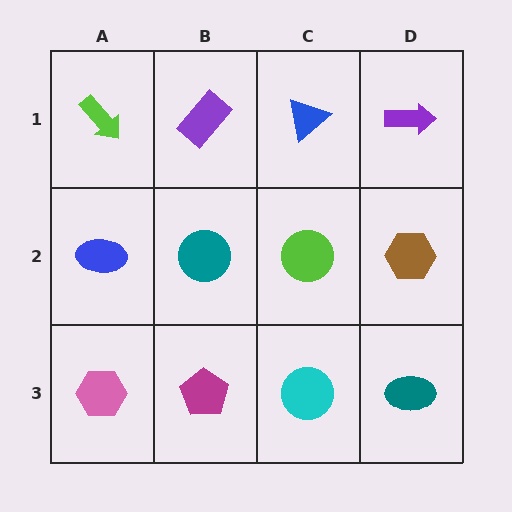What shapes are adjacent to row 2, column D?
A purple arrow (row 1, column D), a teal ellipse (row 3, column D), a lime circle (row 2, column C).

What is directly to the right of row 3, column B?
A cyan circle.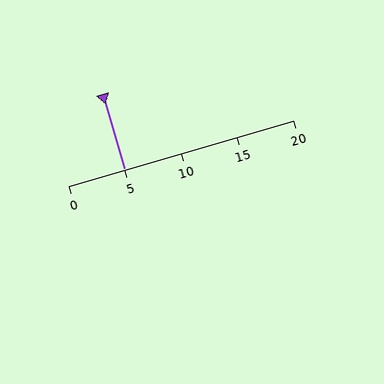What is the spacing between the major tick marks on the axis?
The major ticks are spaced 5 apart.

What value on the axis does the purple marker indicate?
The marker indicates approximately 5.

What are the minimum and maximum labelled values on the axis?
The axis runs from 0 to 20.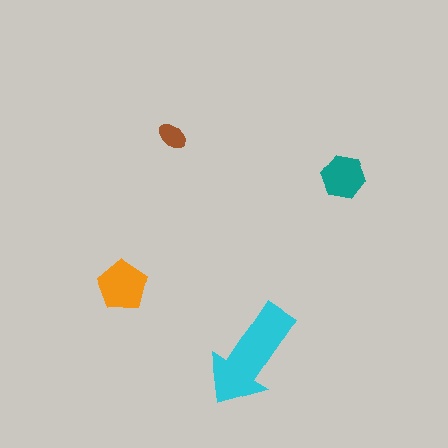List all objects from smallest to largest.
The brown ellipse, the teal hexagon, the orange pentagon, the cyan arrow.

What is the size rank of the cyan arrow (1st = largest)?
1st.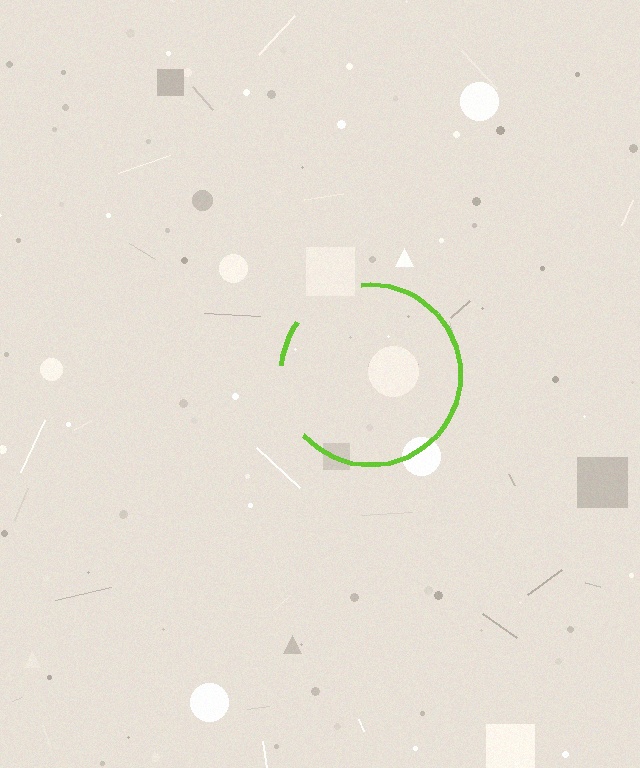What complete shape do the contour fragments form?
The contour fragments form a circle.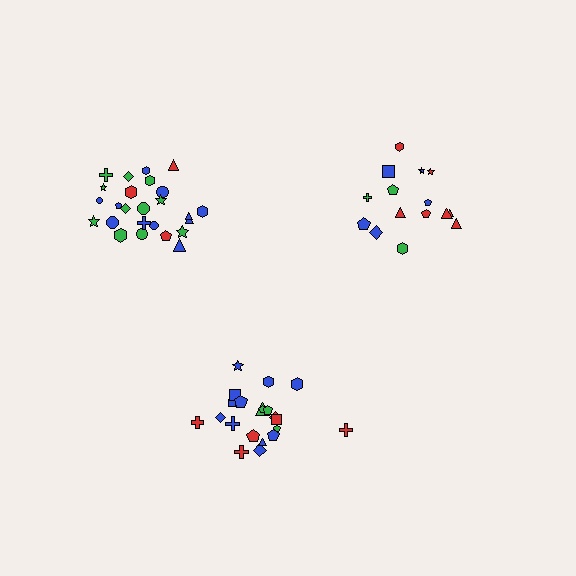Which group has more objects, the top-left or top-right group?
The top-left group.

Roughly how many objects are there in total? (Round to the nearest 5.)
Roughly 60 objects in total.